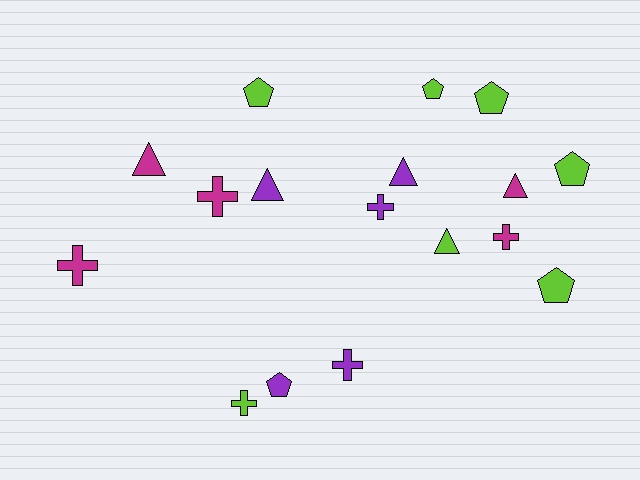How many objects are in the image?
There are 17 objects.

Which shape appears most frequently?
Pentagon, with 6 objects.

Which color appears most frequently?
Lime, with 7 objects.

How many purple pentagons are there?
There is 1 purple pentagon.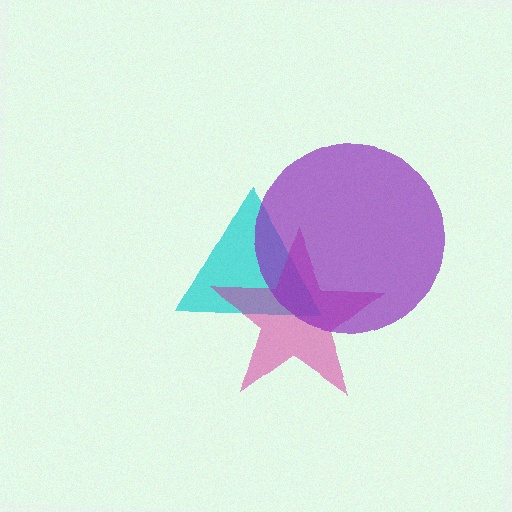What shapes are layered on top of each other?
The layered shapes are: a cyan triangle, a magenta star, a purple circle.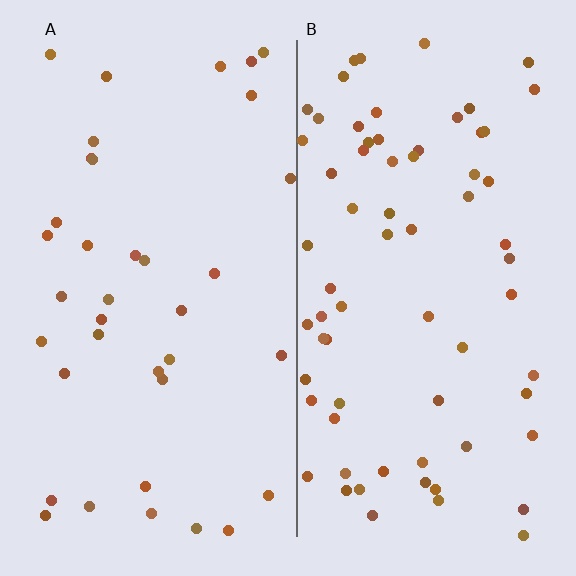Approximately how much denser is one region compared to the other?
Approximately 1.9× — region B over region A.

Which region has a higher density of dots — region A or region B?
B (the right).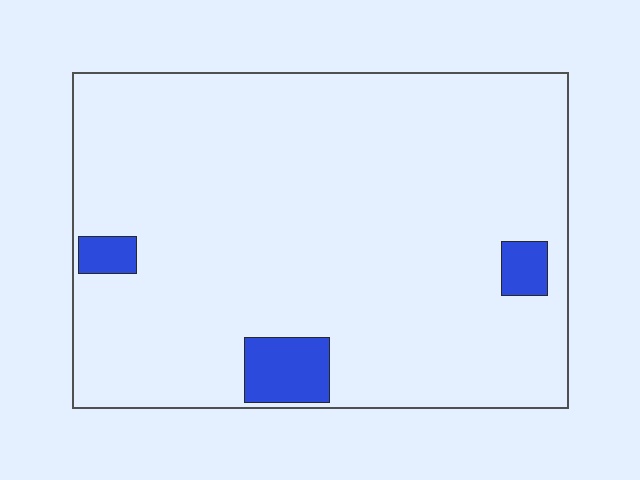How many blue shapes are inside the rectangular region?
3.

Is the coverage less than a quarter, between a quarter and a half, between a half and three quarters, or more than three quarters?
Less than a quarter.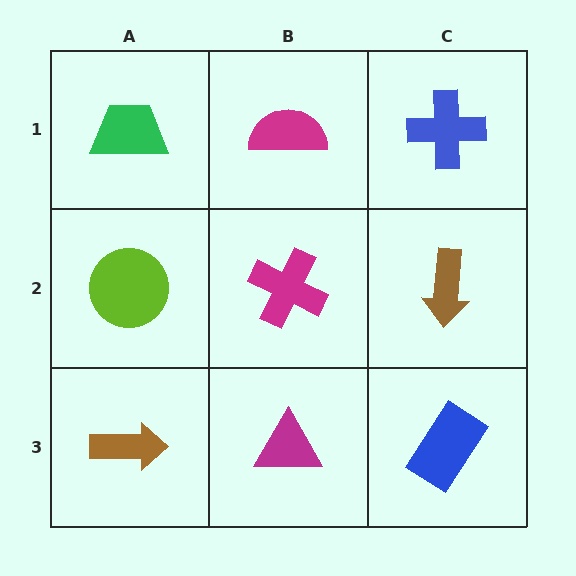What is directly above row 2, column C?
A blue cross.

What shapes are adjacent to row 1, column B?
A magenta cross (row 2, column B), a green trapezoid (row 1, column A), a blue cross (row 1, column C).